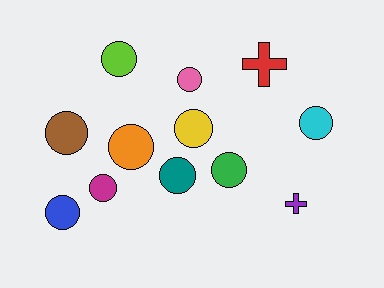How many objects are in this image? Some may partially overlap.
There are 12 objects.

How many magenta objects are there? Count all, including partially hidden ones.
There is 1 magenta object.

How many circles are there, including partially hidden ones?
There are 10 circles.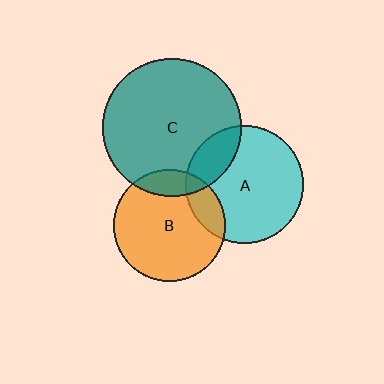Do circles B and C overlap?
Yes.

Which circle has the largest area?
Circle C (teal).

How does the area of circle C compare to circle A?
Approximately 1.4 times.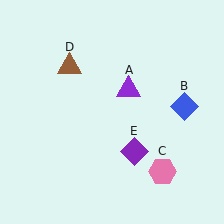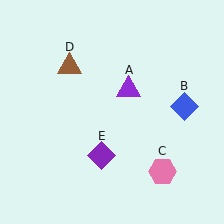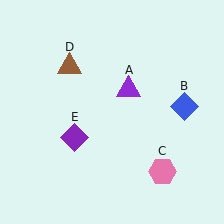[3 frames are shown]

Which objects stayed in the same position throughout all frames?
Purple triangle (object A) and blue diamond (object B) and pink hexagon (object C) and brown triangle (object D) remained stationary.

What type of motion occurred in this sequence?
The purple diamond (object E) rotated clockwise around the center of the scene.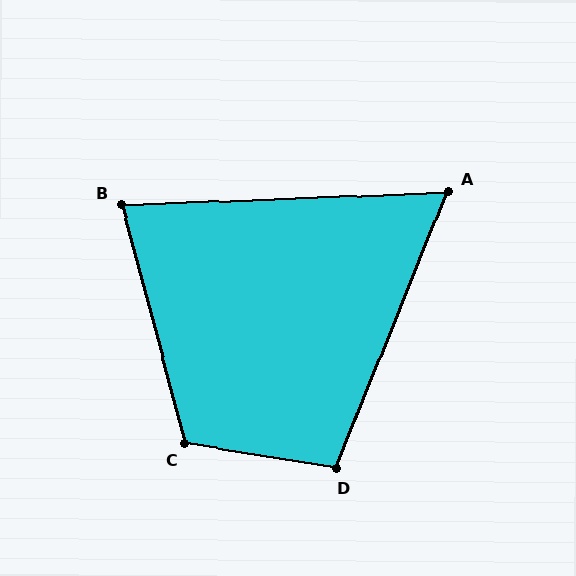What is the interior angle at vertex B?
Approximately 77 degrees (acute).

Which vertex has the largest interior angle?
C, at approximately 114 degrees.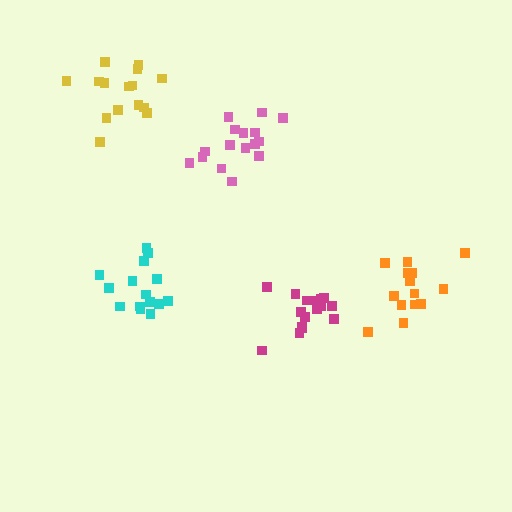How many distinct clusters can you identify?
There are 5 distinct clusters.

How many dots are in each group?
Group 1: 16 dots, Group 2: 16 dots, Group 3: 15 dots, Group 4: 16 dots, Group 5: 14 dots (77 total).